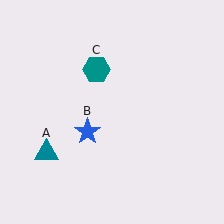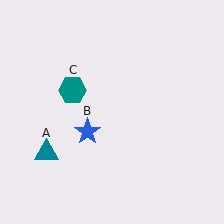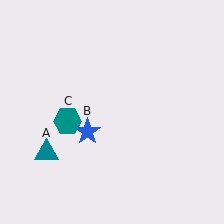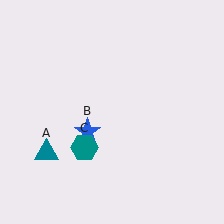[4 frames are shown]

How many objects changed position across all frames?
1 object changed position: teal hexagon (object C).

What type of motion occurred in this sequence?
The teal hexagon (object C) rotated counterclockwise around the center of the scene.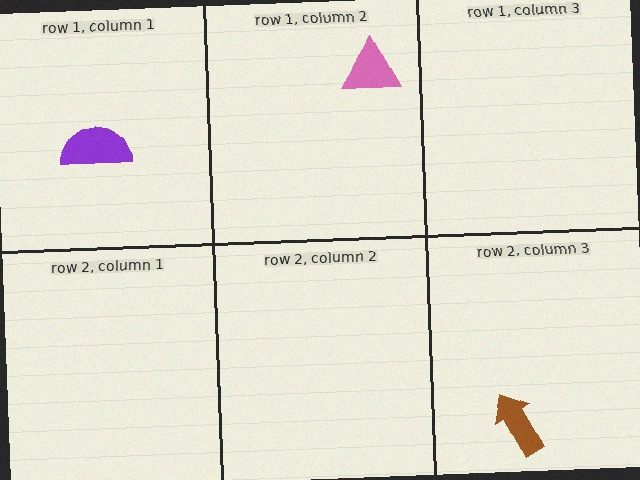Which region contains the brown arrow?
The row 2, column 3 region.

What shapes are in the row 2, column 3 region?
The brown arrow.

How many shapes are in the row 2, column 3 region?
1.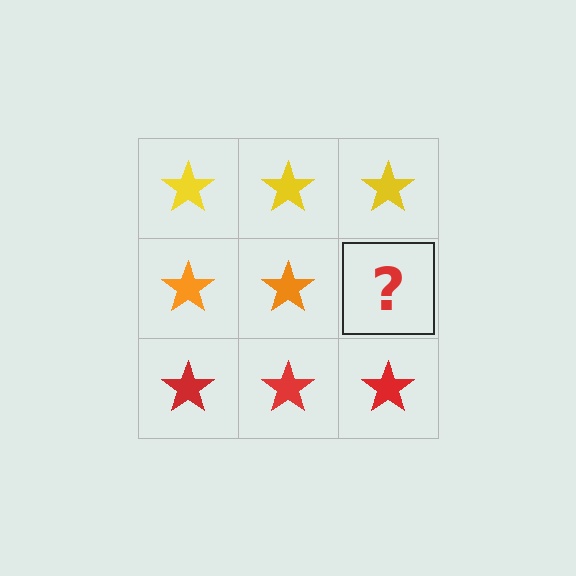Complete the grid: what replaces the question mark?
The question mark should be replaced with an orange star.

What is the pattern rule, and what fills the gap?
The rule is that each row has a consistent color. The gap should be filled with an orange star.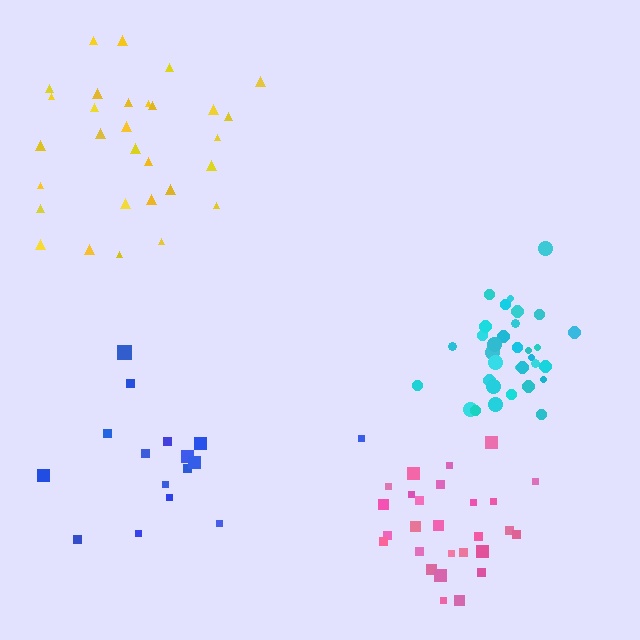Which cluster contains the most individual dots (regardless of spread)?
Cyan (33).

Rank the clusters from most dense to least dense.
cyan, pink, yellow, blue.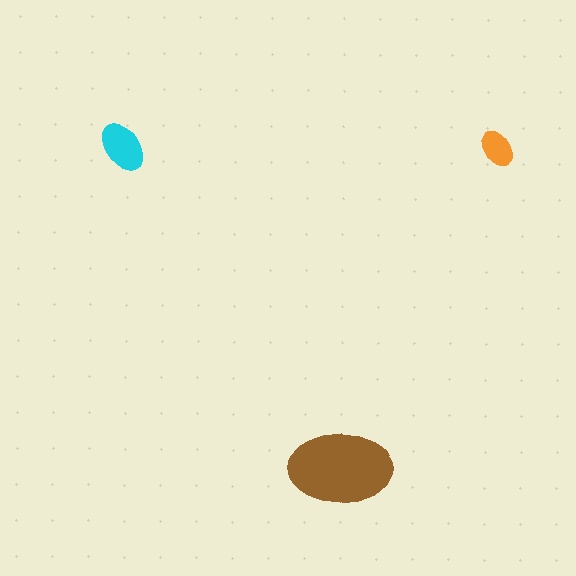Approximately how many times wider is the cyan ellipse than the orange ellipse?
About 1.5 times wider.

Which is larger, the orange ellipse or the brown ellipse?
The brown one.